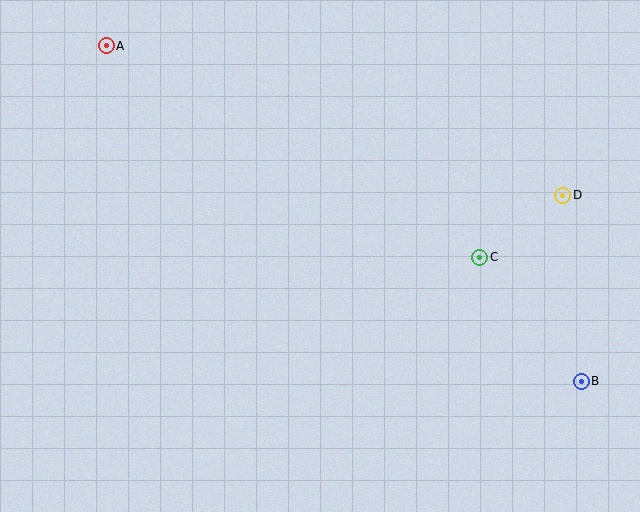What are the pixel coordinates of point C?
Point C is at (480, 257).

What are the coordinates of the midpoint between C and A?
The midpoint between C and A is at (293, 152).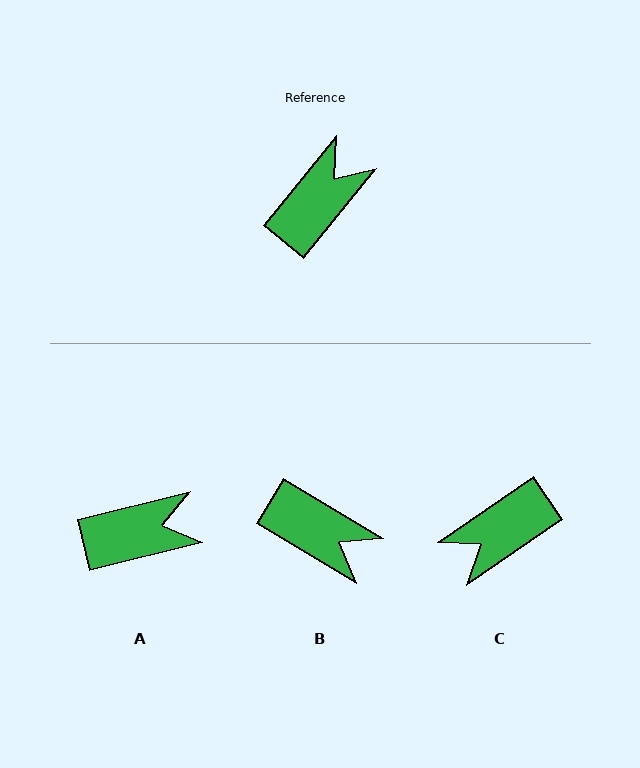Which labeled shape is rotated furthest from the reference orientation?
C, about 164 degrees away.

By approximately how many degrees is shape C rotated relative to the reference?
Approximately 164 degrees counter-clockwise.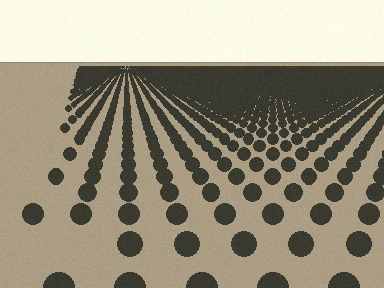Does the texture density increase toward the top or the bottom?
Density increases toward the top.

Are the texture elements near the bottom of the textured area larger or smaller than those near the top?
Larger. Near the bottom, elements are closer to the viewer and appear at a bigger on-screen size.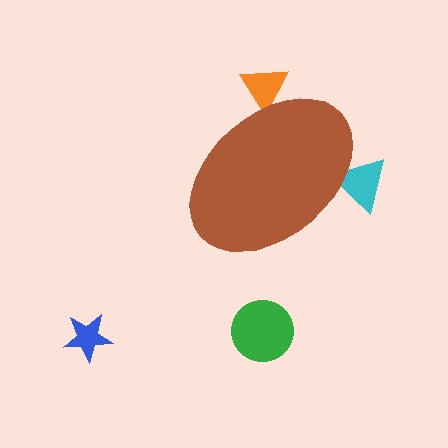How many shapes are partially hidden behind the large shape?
2 shapes are partially hidden.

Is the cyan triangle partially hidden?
Yes, the cyan triangle is partially hidden behind the brown ellipse.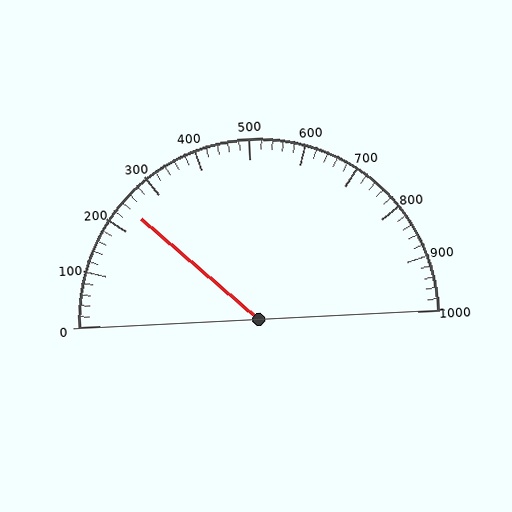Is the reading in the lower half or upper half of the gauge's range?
The reading is in the lower half of the range (0 to 1000).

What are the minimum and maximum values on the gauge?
The gauge ranges from 0 to 1000.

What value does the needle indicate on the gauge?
The needle indicates approximately 240.